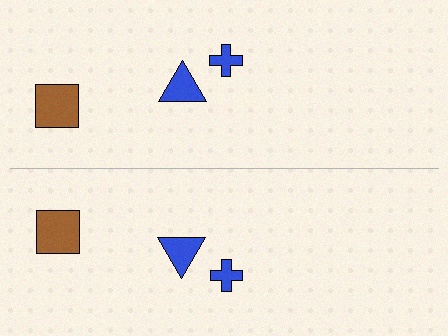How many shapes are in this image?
There are 6 shapes in this image.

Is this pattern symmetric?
Yes, this pattern has bilateral (reflection) symmetry.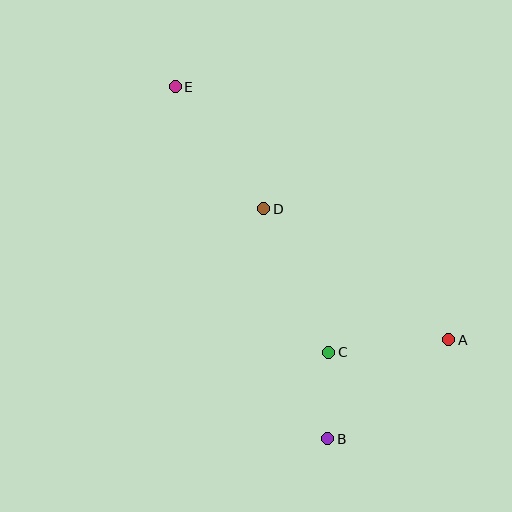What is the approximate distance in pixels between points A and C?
The distance between A and C is approximately 121 pixels.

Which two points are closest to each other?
Points B and C are closest to each other.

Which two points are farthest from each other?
Points B and E are farthest from each other.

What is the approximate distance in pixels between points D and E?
The distance between D and E is approximately 151 pixels.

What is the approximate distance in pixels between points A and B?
The distance between A and B is approximately 157 pixels.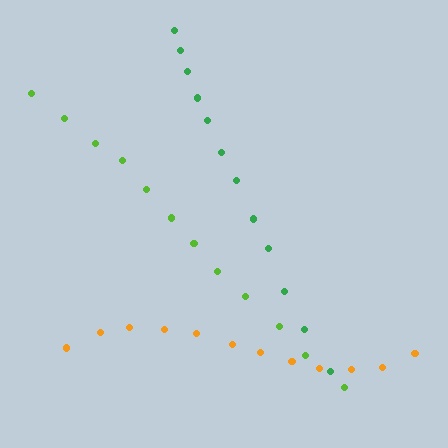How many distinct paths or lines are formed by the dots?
There are 3 distinct paths.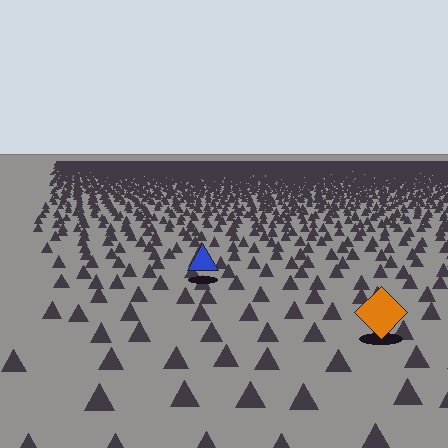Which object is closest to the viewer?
The orange diamond is closest. The texture marks near it are larger and more spread out.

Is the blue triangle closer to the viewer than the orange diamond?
No. The orange diamond is closer — you can tell from the texture gradient: the ground texture is coarser near it.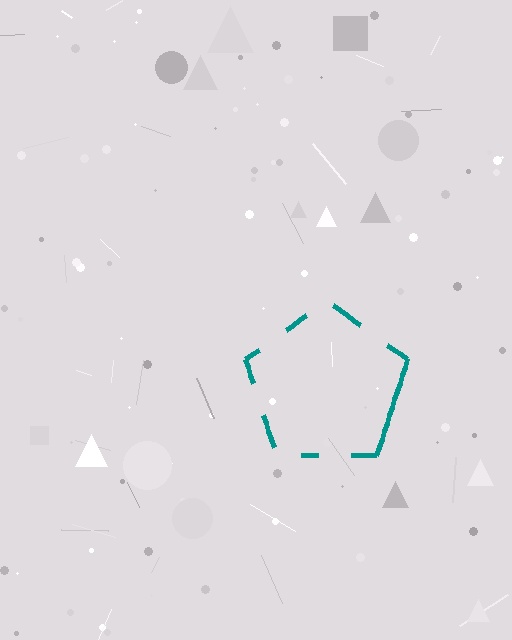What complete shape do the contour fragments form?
The contour fragments form a pentagon.